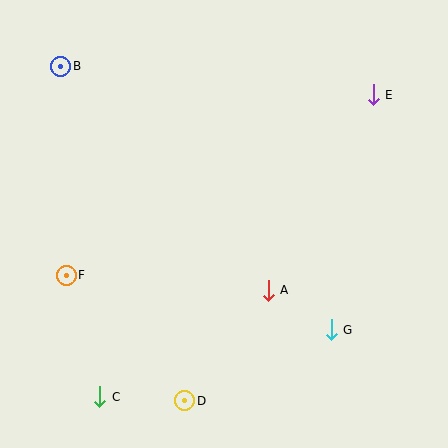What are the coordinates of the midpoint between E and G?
The midpoint between E and G is at (352, 212).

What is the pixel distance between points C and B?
The distance between C and B is 333 pixels.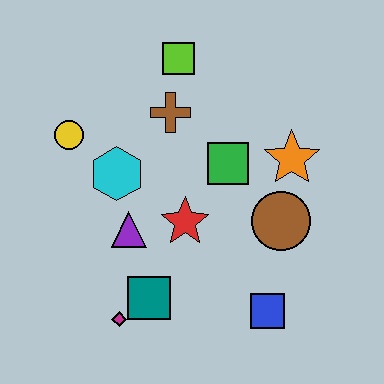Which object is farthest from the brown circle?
The yellow circle is farthest from the brown circle.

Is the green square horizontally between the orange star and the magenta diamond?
Yes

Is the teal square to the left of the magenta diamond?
No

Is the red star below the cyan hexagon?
Yes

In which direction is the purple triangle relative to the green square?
The purple triangle is to the left of the green square.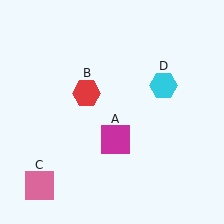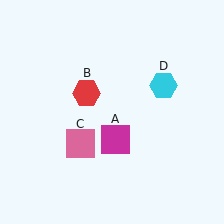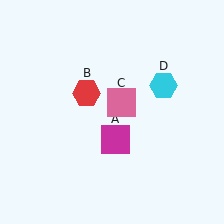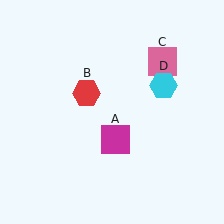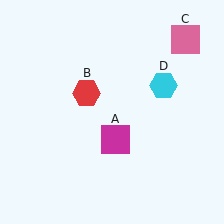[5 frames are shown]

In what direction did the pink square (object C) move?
The pink square (object C) moved up and to the right.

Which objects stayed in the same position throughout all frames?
Magenta square (object A) and red hexagon (object B) and cyan hexagon (object D) remained stationary.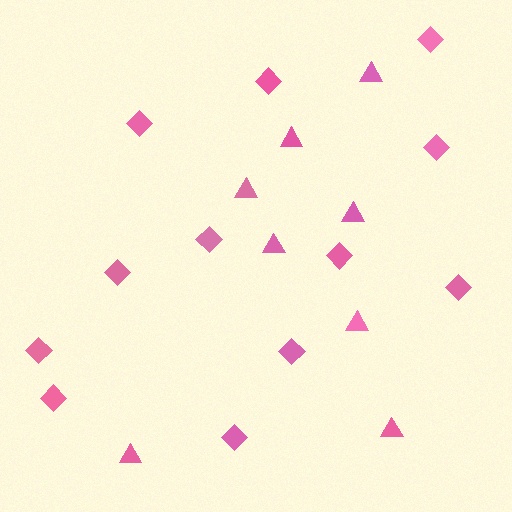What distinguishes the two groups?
There are 2 groups: one group of triangles (8) and one group of diamonds (12).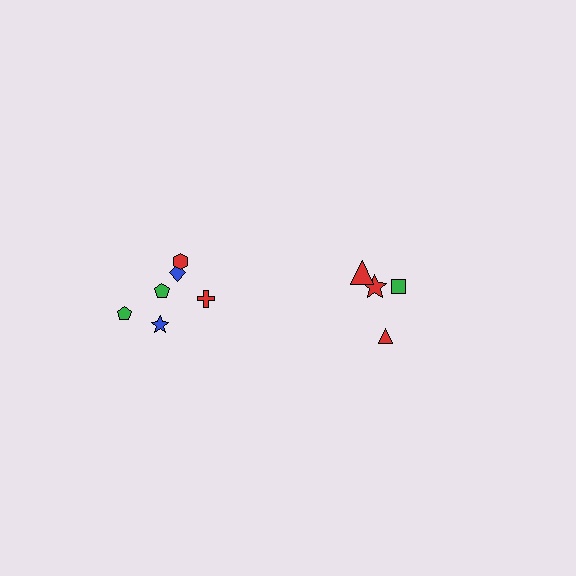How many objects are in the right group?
There are 4 objects.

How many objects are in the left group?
There are 6 objects.